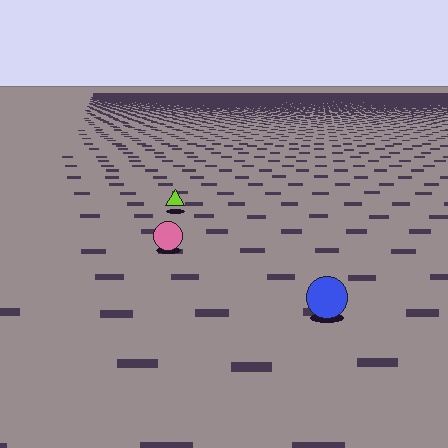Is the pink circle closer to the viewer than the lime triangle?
Yes. The pink circle is closer — you can tell from the texture gradient: the ground texture is coarser near it.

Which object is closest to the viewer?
The blue circle is closest. The texture marks near it are larger and more spread out.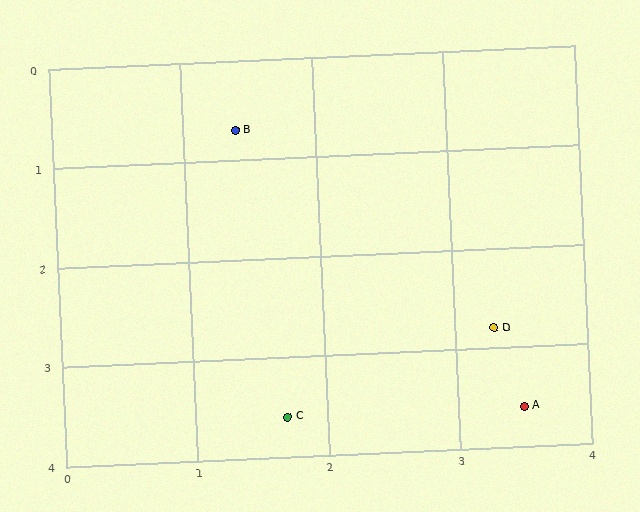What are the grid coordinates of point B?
Point B is at approximately (1.4, 0.7).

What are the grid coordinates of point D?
Point D is at approximately (3.3, 2.8).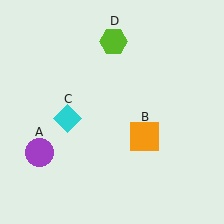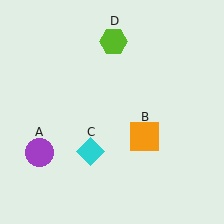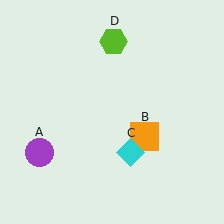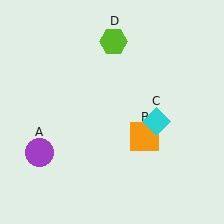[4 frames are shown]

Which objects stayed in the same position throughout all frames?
Purple circle (object A) and orange square (object B) and lime hexagon (object D) remained stationary.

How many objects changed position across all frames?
1 object changed position: cyan diamond (object C).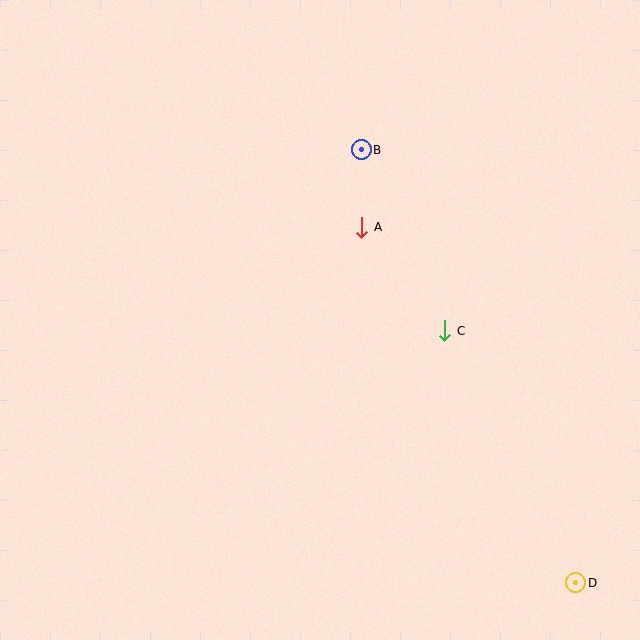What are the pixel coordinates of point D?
Point D is at (576, 583).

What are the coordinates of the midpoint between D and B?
The midpoint between D and B is at (469, 366).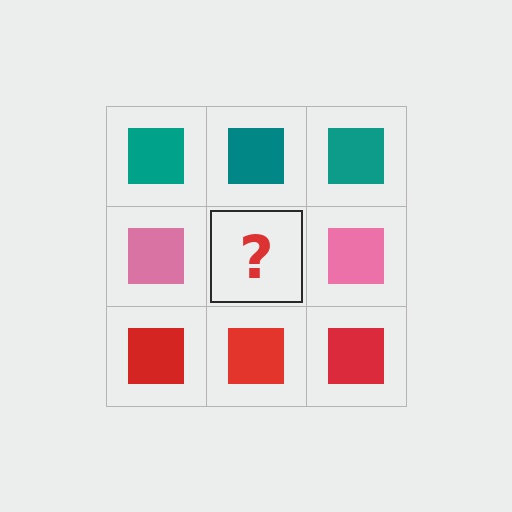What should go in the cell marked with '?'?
The missing cell should contain a pink square.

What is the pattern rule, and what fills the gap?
The rule is that each row has a consistent color. The gap should be filled with a pink square.